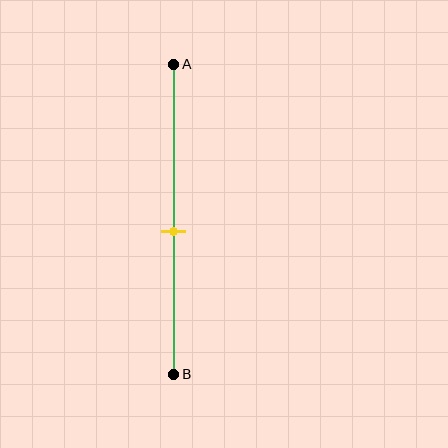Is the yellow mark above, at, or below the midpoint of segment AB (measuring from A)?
The yellow mark is below the midpoint of segment AB.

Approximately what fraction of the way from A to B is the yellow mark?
The yellow mark is approximately 55% of the way from A to B.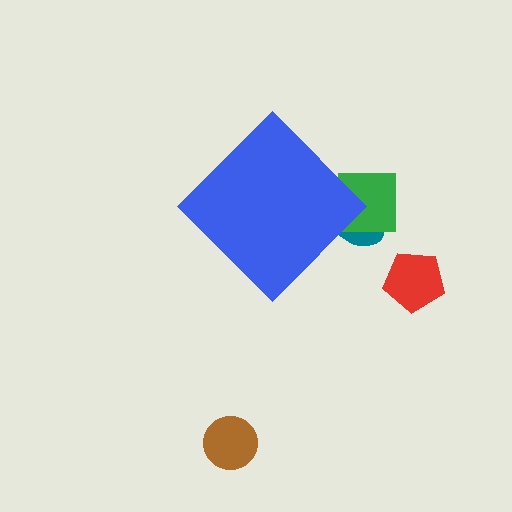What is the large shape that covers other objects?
A blue diamond.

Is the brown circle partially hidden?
No, the brown circle is fully visible.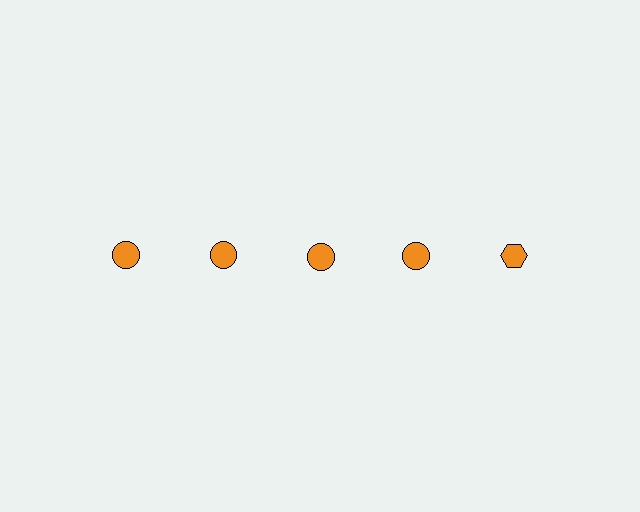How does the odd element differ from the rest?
It has a different shape: hexagon instead of circle.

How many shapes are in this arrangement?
There are 5 shapes arranged in a grid pattern.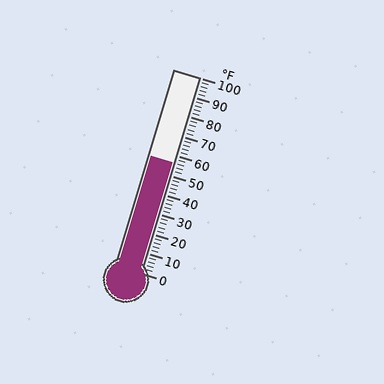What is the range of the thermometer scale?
The thermometer scale ranges from 0°F to 100°F.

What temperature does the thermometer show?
The thermometer shows approximately 56°F.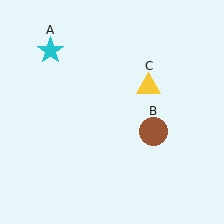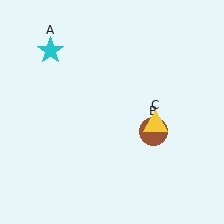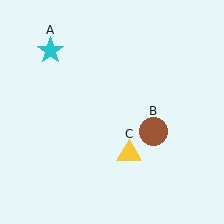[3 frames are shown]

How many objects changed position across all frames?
1 object changed position: yellow triangle (object C).